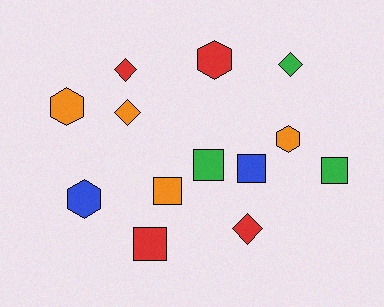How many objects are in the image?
There are 13 objects.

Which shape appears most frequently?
Square, with 5 objects.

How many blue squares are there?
There is 1 blue square.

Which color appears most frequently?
Orange, with 4 objects.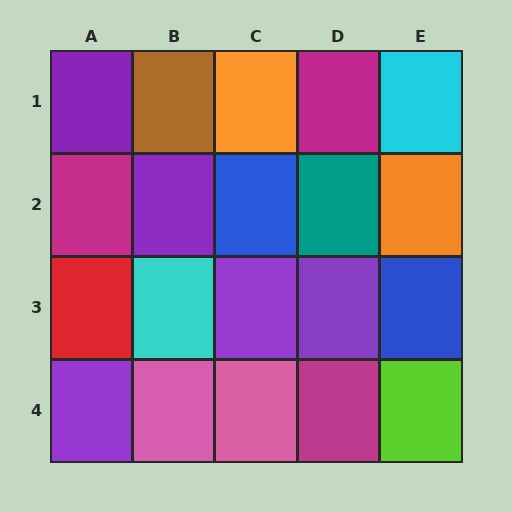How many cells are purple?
5 cells are purple.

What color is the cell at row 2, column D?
Teal.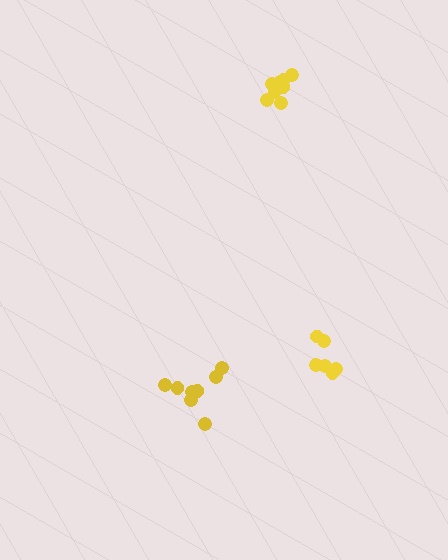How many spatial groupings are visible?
There are 3 spatial groupings.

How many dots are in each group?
Group 1: 8 dots, Group 2: 9 dots, Group 3: 6 dots (23 total).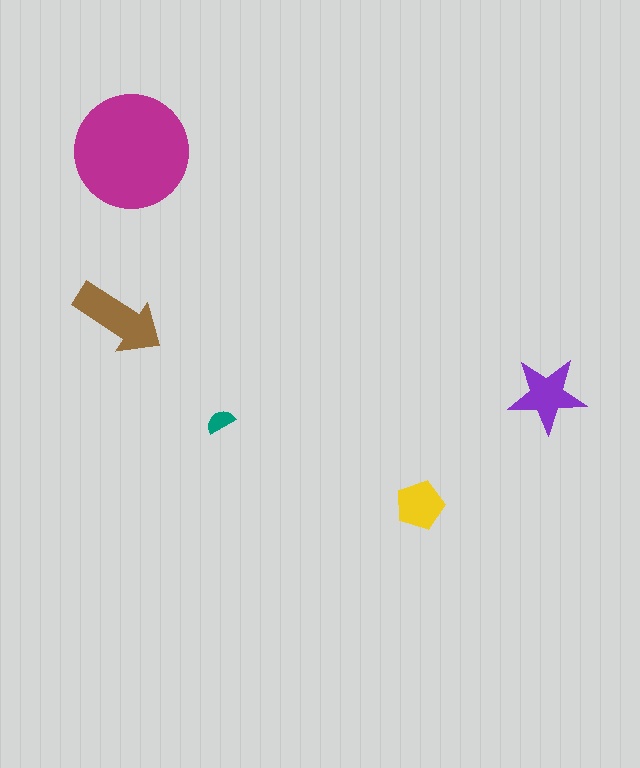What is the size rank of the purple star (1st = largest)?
3rd.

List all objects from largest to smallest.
The magenta circle, the brown arrow, the purple star, the yellow pentagon, the teal semicircle.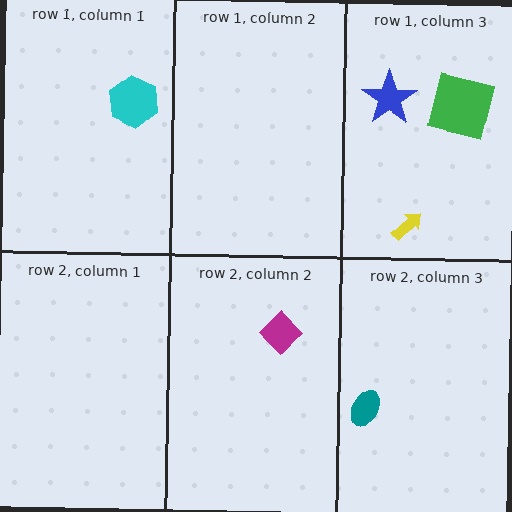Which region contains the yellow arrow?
The row 1, column 3 region.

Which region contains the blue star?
The row 1, column 3 region.